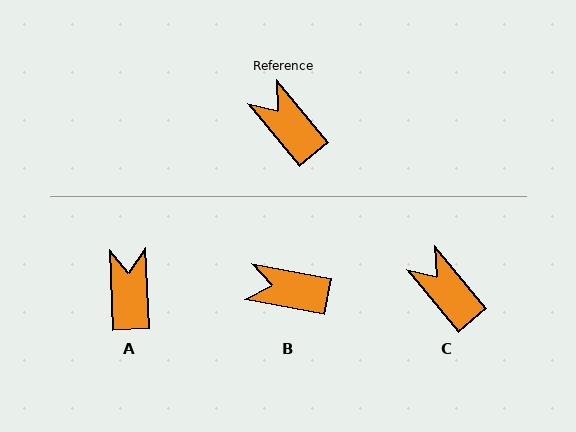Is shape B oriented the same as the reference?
No, it is off by about 39 degrees.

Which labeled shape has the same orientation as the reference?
C.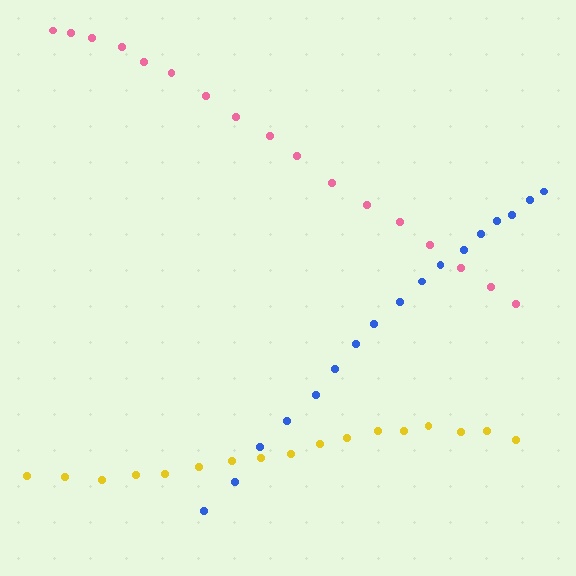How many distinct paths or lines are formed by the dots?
There are 3 distinct paths.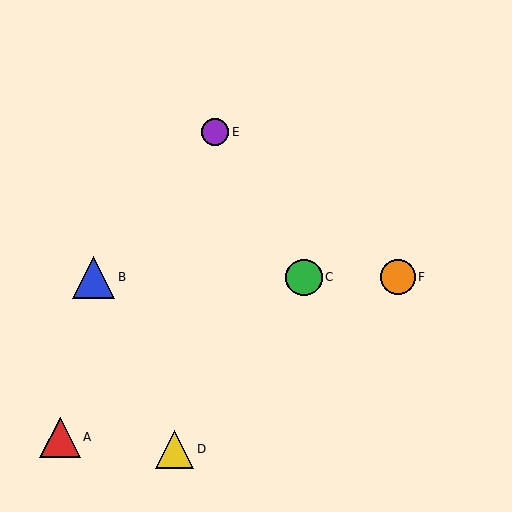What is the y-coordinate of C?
Object C is at y≈277.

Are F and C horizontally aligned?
Yes, both are at y≈277.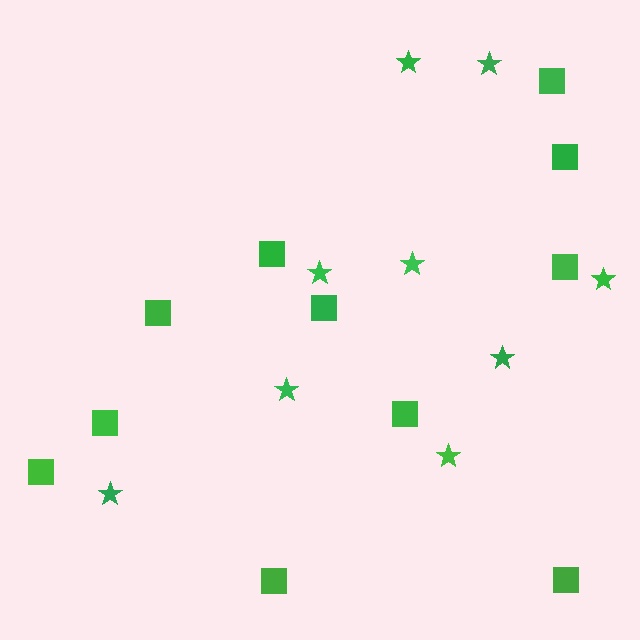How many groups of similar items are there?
There are 2 groups: one group of squares (11) and one group of stars (9).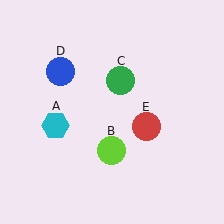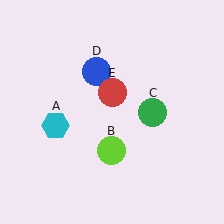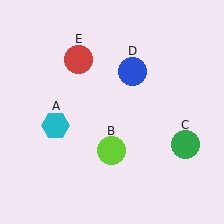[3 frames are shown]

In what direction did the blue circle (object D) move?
The blue circle (object D) moved right.